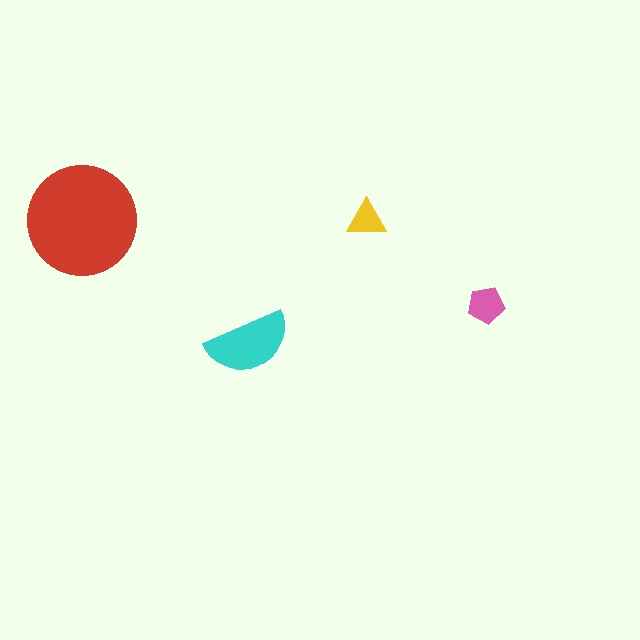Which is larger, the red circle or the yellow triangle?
The red circle.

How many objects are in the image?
There are 4 objects in the image.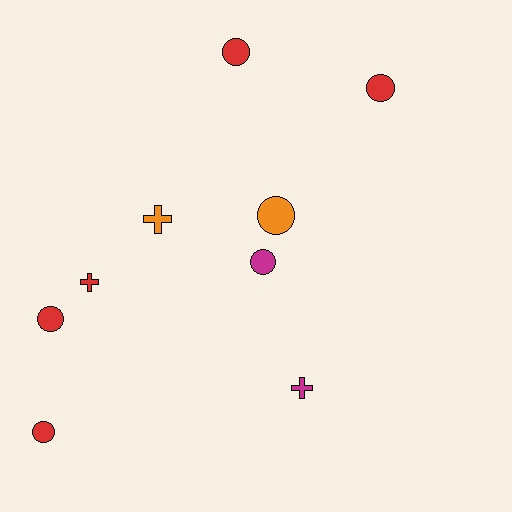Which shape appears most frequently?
Circle, with 6 objects.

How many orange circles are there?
There is 1 orange circle.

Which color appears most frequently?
Red, with 5 objects.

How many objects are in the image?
There are 9 objects.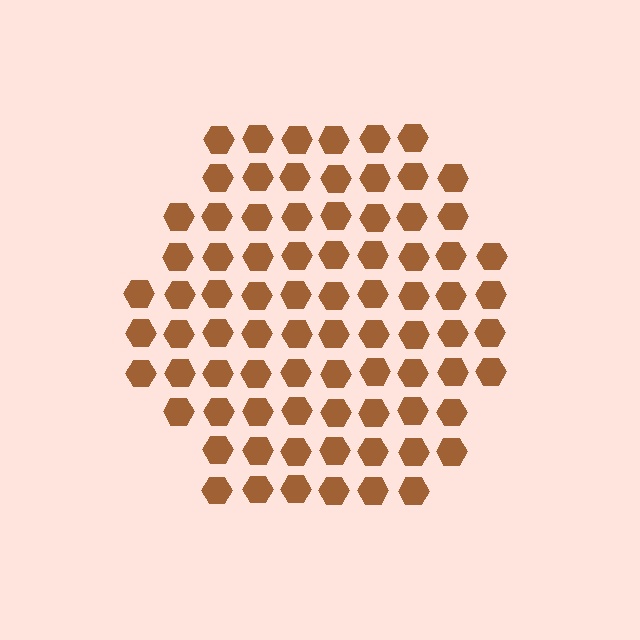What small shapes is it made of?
It is made of small hexagons.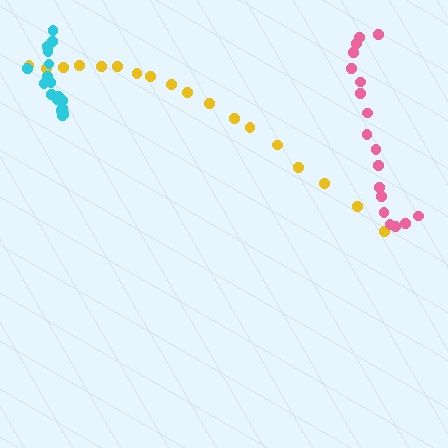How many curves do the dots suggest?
There are 3 distinct paths.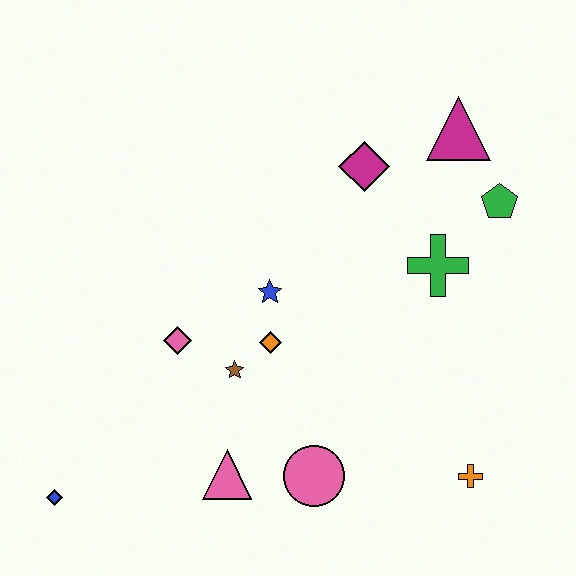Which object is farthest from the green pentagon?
The blue diamond is farthest from the green pentagon.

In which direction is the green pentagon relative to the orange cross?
The green pentagon is above the orange cross.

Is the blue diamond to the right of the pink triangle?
No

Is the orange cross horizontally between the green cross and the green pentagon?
Yes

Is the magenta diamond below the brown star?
No